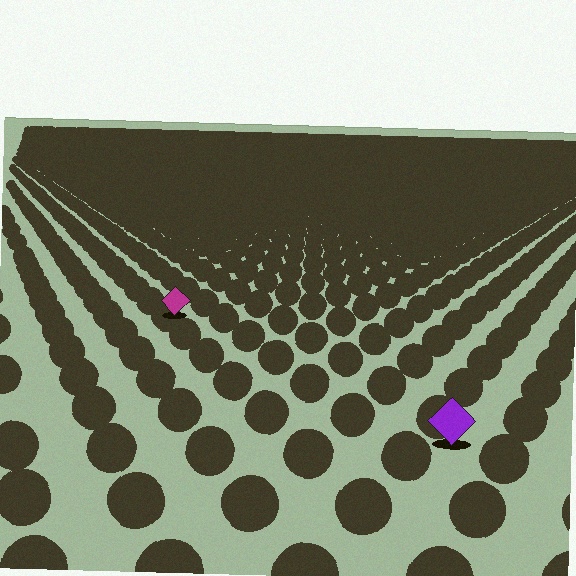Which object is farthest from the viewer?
The magenta diamond is farthest from the viewer. It appears smaller and the ground texture around it is denser.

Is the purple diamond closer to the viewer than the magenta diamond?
Yes. The purple diamond is closer — you can tell from the texture gradient: the ground texture is coarser near it.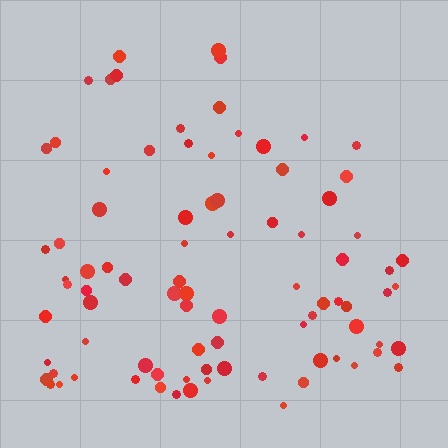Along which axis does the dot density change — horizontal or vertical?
Vertical.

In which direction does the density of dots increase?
From top to bottom, with the bottom side densest.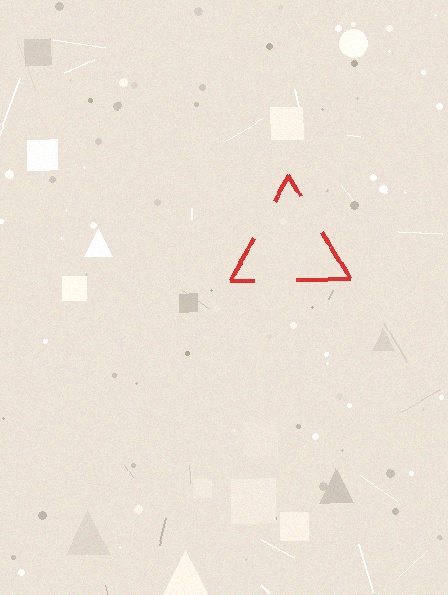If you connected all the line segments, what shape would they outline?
They would outline a triangle.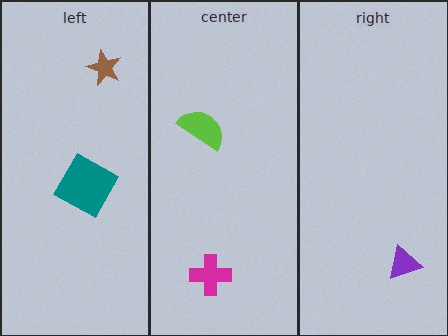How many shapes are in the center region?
2.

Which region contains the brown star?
The left region.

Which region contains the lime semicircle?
The center region.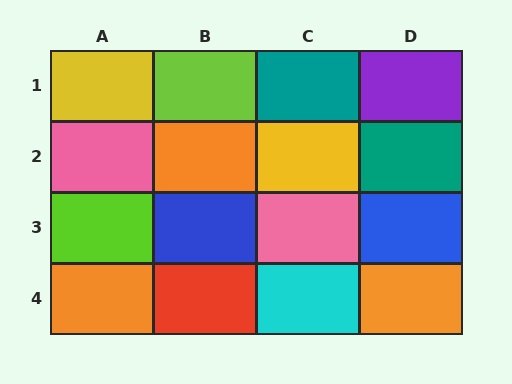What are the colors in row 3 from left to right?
Lime, blue, pink, blue.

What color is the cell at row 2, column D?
Teal.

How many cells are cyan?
1 cell is cyan.